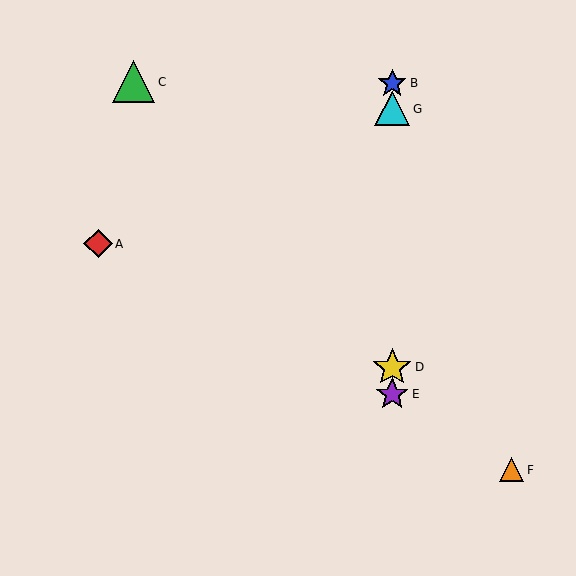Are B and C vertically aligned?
No, B is at x≈392 and C is at x≈134.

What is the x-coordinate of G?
Object G is at x≈392.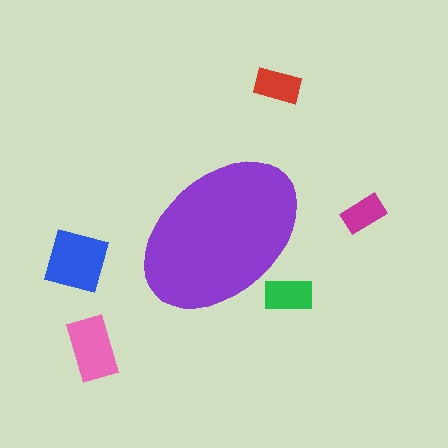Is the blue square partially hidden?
No, the blue square is fully visible.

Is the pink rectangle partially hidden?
No, the pink rectangle is fully visible.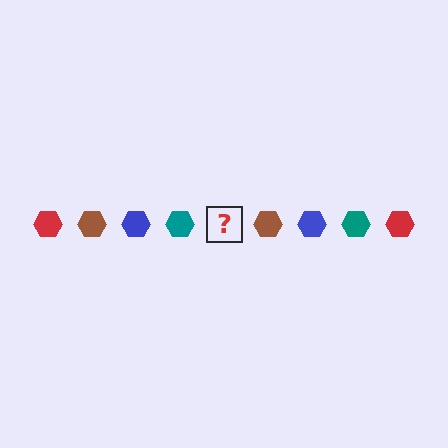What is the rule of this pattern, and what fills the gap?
The rule is that the pattern cycles through red, brown, blue, teal hexagons. The gap should be filled with a red hexagon.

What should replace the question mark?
The question mark should be replaced with a red hexagon.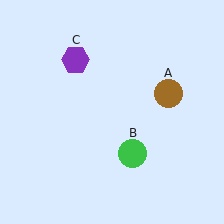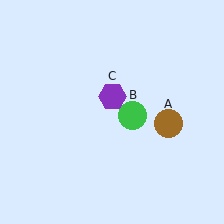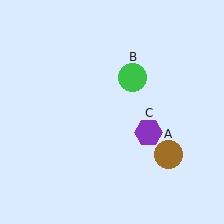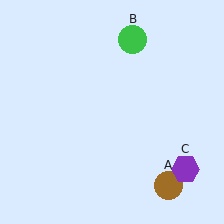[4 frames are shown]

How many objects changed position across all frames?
3 objects changed position: brown circle (object A), green circle (object B), purple hexagon (object C).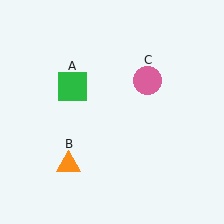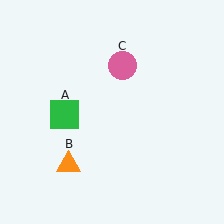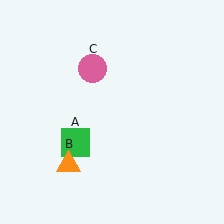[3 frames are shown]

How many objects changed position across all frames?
2 objects changed position: green square (object A), pink circle (object C).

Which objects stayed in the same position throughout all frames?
Orange triangle (object B) remained stationary.